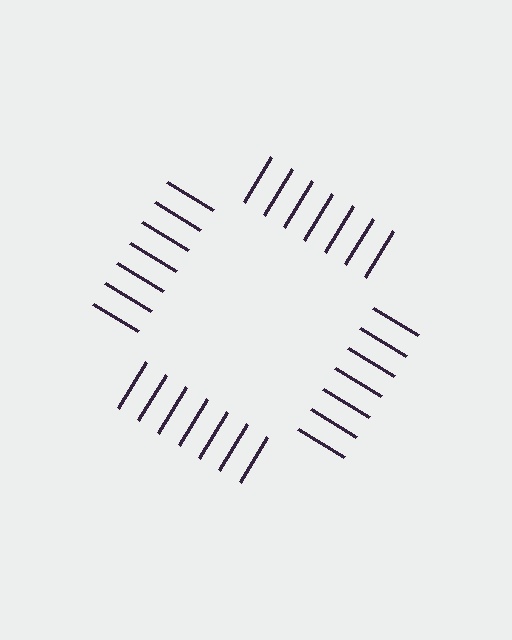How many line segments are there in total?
28 — 7 along each of the 4 edges.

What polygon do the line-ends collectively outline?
An illusory square — the line segments terminate on its edges but no continuous stroke is drawn.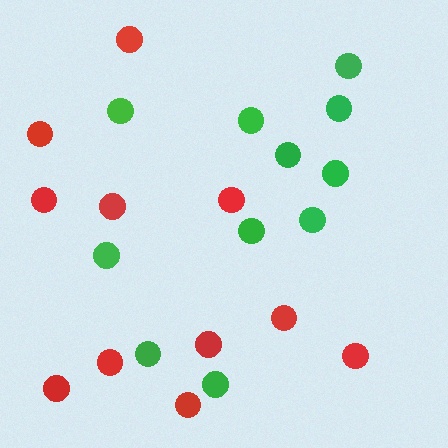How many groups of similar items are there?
There are 2 groups: one group of green circles (11) and one group of red circles (11).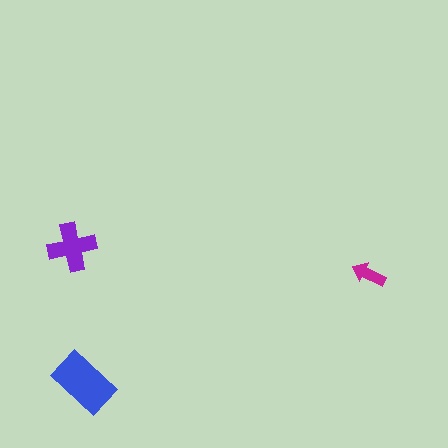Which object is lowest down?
The blue rectangle is bottommost.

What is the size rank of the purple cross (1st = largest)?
2nd.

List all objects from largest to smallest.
The blue rectangle, the purple cross, the magenta arrow.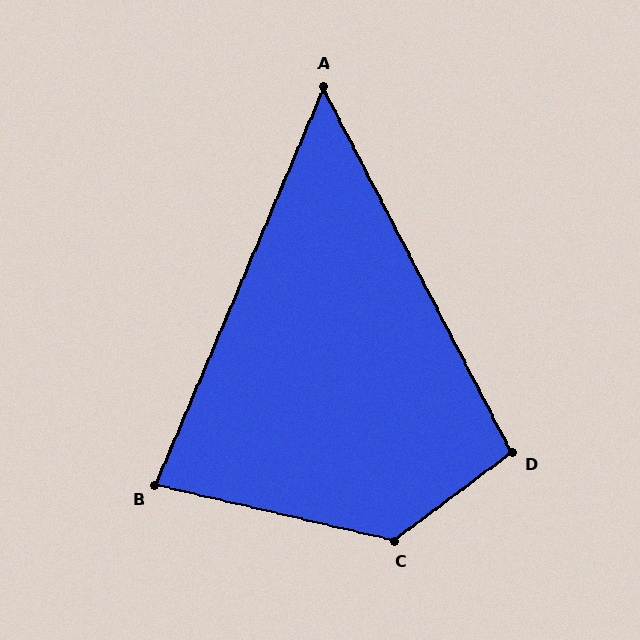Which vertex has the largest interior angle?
C, at approximately 130 degrees.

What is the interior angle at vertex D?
Approximately 100 degrees (obtuse).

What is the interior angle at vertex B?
Approximately 80 degrees (acute).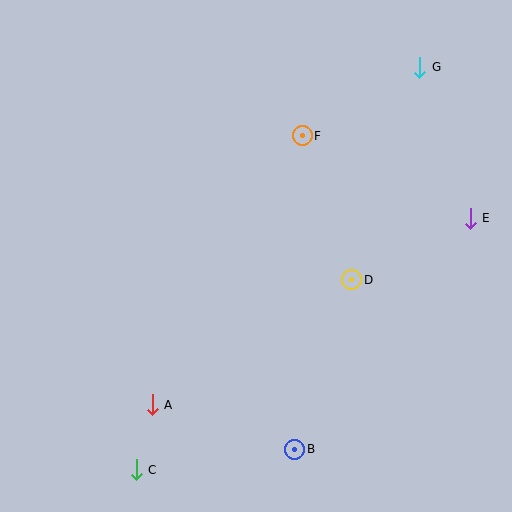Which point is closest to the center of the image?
Point D at (352, 280) is closest to the center.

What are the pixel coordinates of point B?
Point B is at (295, 449).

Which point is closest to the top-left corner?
Point F is closest to the top-left corner.